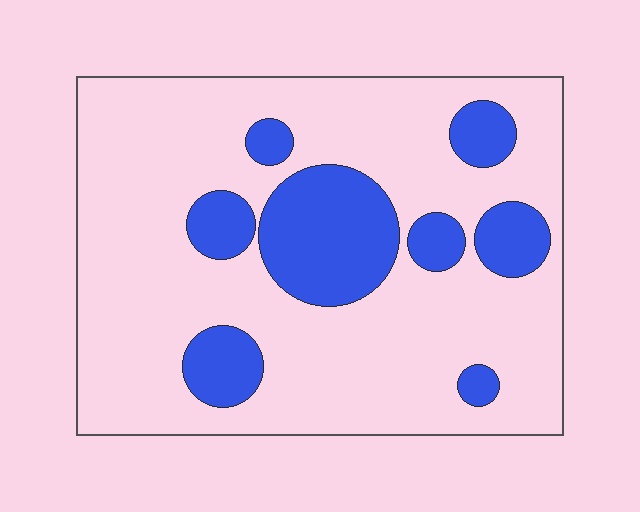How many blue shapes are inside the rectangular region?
8.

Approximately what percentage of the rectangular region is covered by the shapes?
Approximately 20%.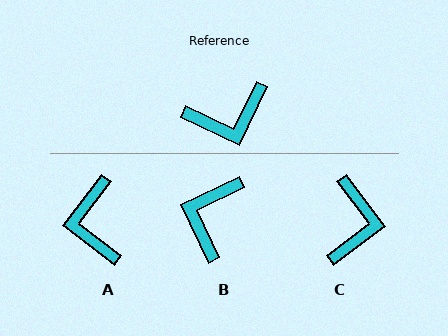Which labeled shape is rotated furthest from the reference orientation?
B, about 129 degrees away.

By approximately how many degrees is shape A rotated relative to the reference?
Approximately 102 degrees clockwise.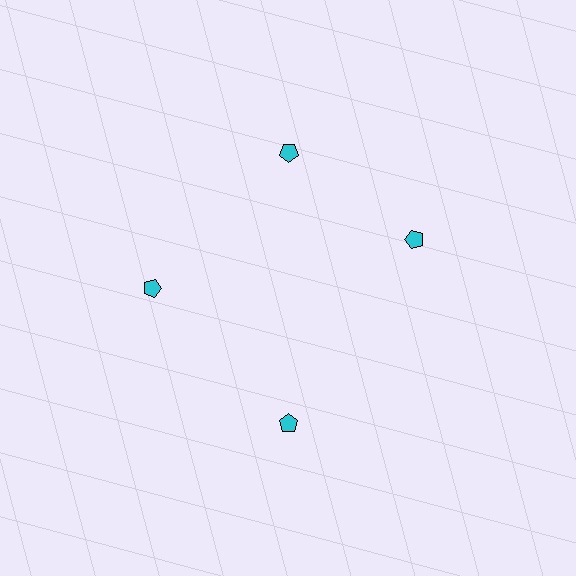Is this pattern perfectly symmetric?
No. The 4 cyan pentagons are arranged in a ring, but one element near the 3 o'clock position is rotated out of alignment along the ring, breaking the 4-fold rotational symmetry.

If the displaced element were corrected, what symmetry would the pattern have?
It would have 4-fold rotational symmetry — the pattern would map onto itself every 90 degrees.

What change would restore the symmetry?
The symmetry would be restored by rotating it back into even spacing with its neighbors so that all 4 pentagons sit at equal angles and equal distance from the center.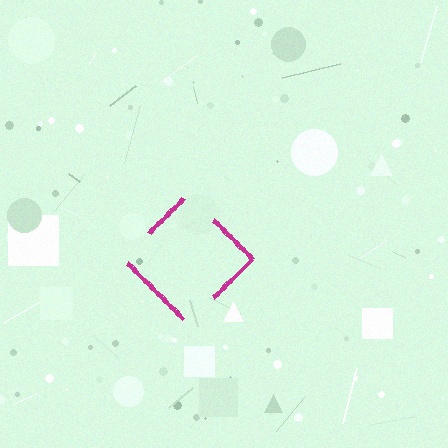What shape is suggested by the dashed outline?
The dashed outline suggests a diamond.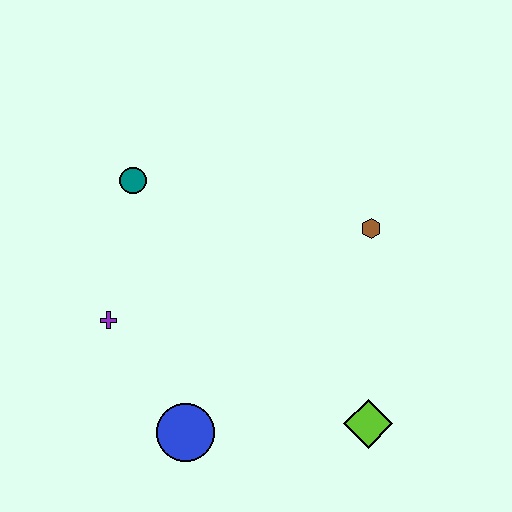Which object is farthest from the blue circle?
The brown hexagon is farthest from the blue circle.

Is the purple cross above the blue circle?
Yes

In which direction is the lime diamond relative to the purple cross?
The lime diamond is to the right of the purple cross.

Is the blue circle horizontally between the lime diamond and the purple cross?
Yes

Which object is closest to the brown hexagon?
The lime diamond is closest to the brown hexagon.